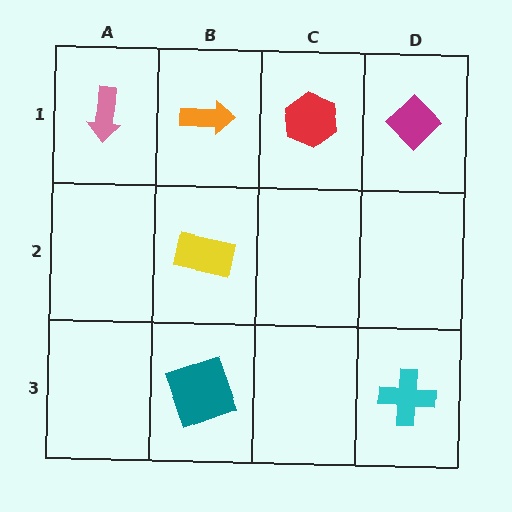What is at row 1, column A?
A pink arrow.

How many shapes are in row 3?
2 shapes.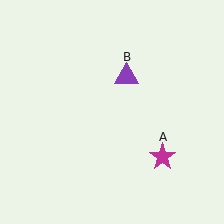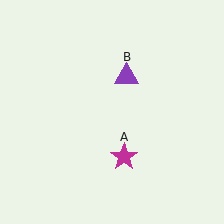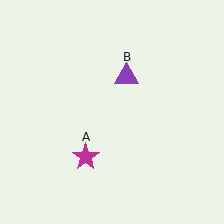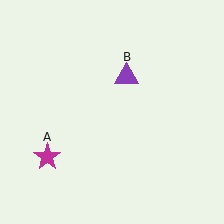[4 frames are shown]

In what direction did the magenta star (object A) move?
The magenta star (object A) moved left.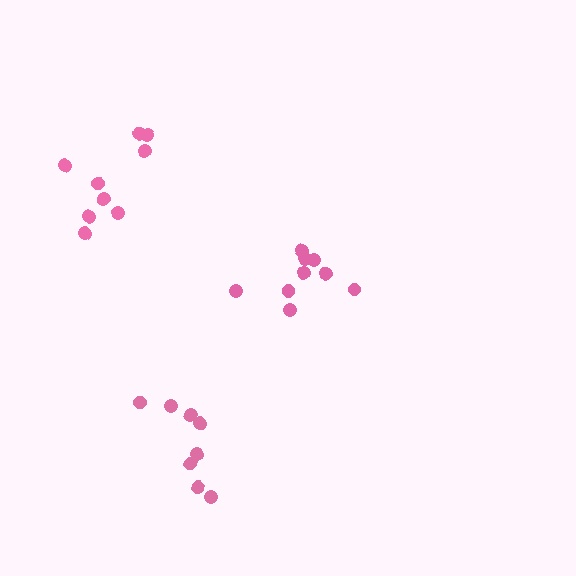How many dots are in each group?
Group 1: 9 dots, Group 2: 8 dots, Group 3: 9 dots (26 total).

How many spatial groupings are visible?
There are 3 spatial groupings.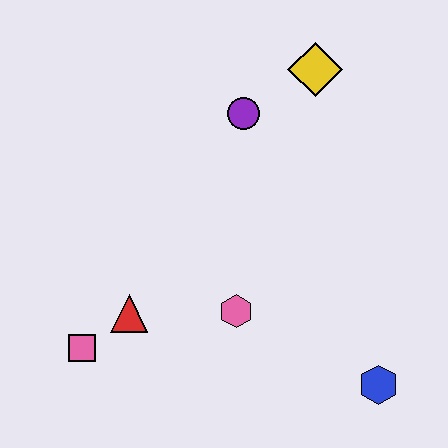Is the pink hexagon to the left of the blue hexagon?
Yes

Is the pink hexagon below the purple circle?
Yes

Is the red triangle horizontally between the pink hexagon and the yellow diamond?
No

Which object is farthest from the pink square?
The yellow diamond is farthest from the pink square.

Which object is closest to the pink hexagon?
The red triangle is closest to the pink hexagon.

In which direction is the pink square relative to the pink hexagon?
The pink square is to the left of the pink hexagon.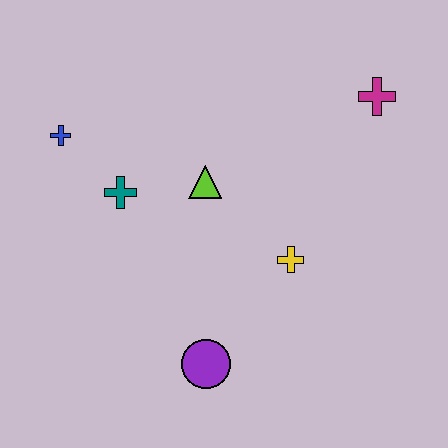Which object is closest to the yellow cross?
The lime triangle is closest to the yellow cross.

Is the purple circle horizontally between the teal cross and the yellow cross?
Yes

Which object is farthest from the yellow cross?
The blue cross is farthest from the yellow cross.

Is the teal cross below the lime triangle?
Yes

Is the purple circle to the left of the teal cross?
No